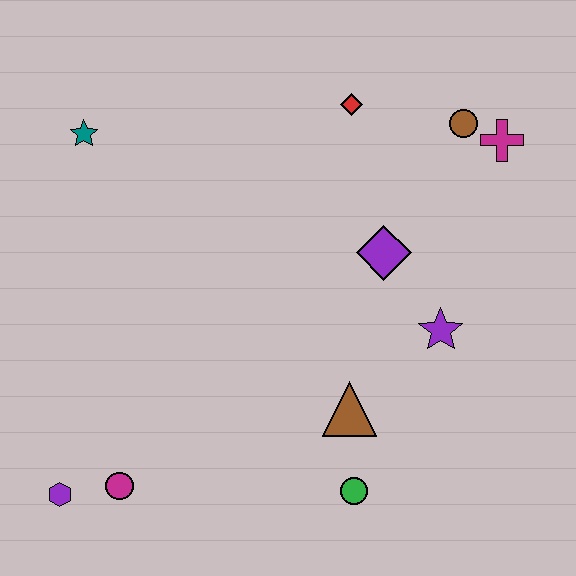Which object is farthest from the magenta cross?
The purple hexagon is farthest from the magenta cross.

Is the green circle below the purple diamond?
Yes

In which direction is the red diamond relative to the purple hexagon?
The red diamond is above the purple hexagon.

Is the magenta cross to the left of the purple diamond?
No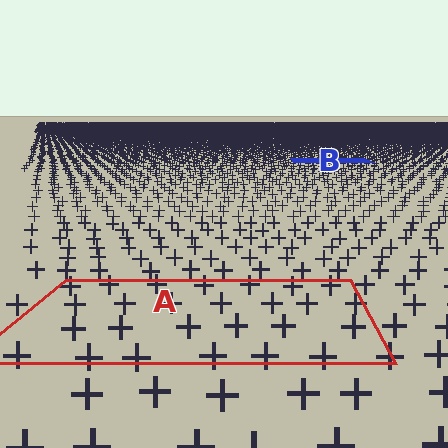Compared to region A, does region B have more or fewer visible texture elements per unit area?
Region B has more texture elements per unit area — they are packed more densely because it is farther away.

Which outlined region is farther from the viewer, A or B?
Region B is farther from the viewer — the texture elements inside it appear smaller and more densely packed.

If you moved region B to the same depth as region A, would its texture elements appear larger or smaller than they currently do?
They would appear larger. At a closer depth, the same texture elements are projected at a bigger on-screen size.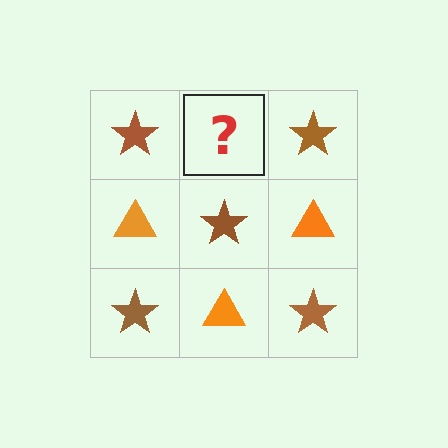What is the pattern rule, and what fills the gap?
The rule is that it alternates brown star and orange triangle in a checkerboard pattern. The gap should be filled with an orange triangle.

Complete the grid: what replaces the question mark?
The question mark should be replaced with an orange triangle.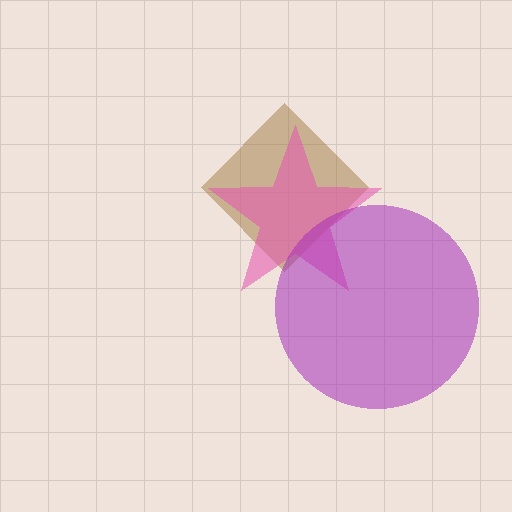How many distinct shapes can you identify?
There are 3 distinct shapes: a brown diamond, a pink star, a purple circle.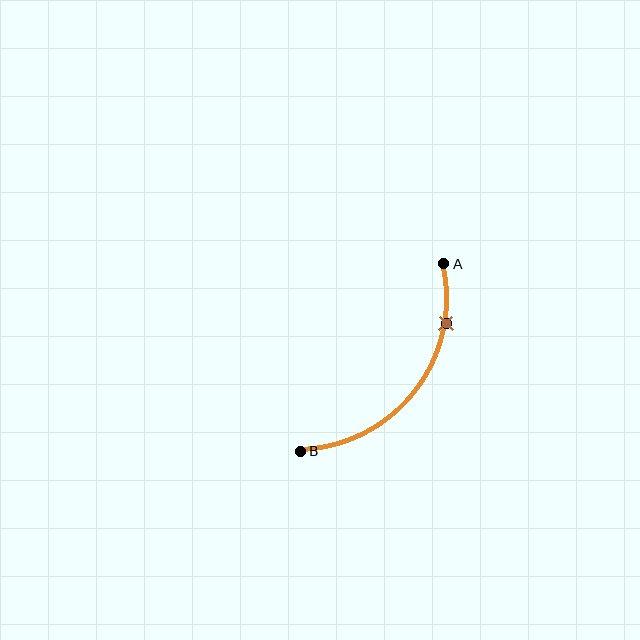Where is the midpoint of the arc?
The arc midpoint is the point on the curve farthest from the straight line joining A and B. It sits below and to the right of that line.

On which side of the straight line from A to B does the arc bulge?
The arc bulges below and to the right of the straight line connecting A and B.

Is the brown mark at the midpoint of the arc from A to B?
No. The brown mark lies on the arc but is closer to endpoint A. The arc midpoint would be at the point on the curve equidistant along the arc from both A and B.